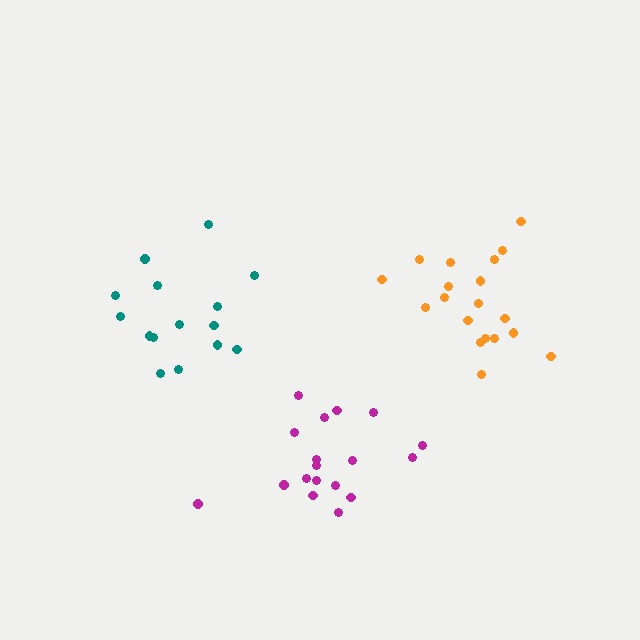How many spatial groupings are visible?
There are 3 spatial groupings.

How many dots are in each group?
Group 1: 15 dots, Group 2: 19 dots, Group 3: 18 dots (52 total).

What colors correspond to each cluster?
The clusters are colored: teal, orange, magenta.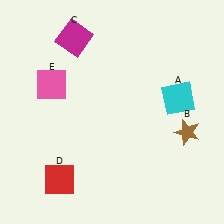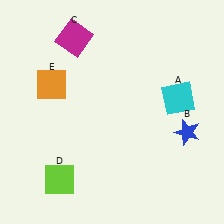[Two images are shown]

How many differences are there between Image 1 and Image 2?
There are 3 differences between the two images.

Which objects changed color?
B changed from brown to blue. D changed from red to lime. E changed from pink to orange.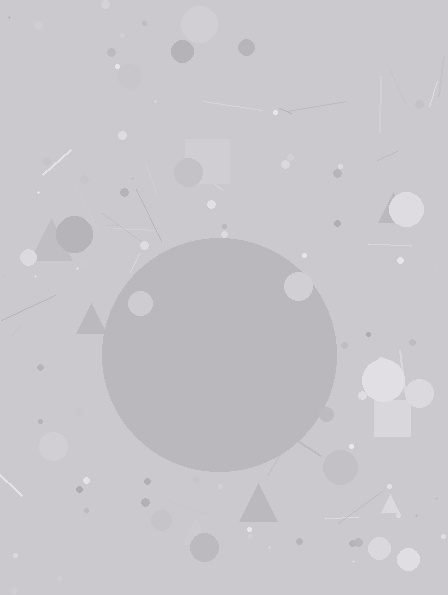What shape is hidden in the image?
A circle is hidden in the image.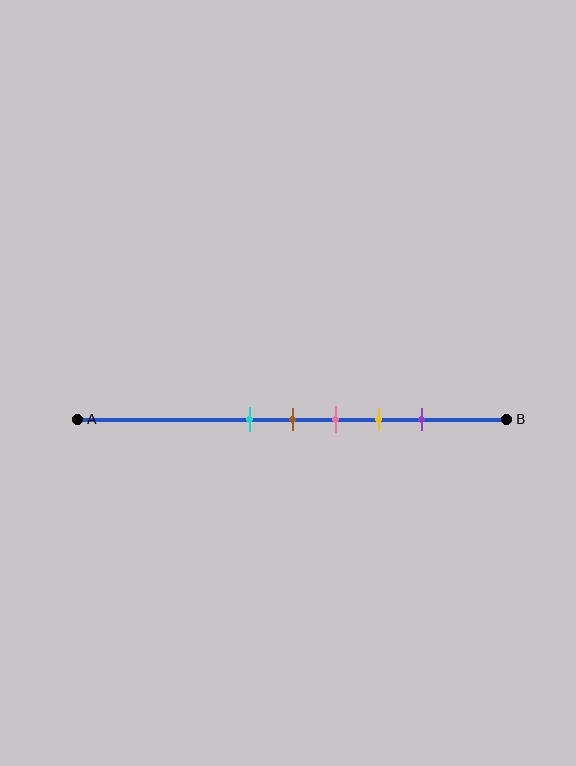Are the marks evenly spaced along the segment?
Yes, the marks are approximately evenly spaced.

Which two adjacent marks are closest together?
The cyan and brown marks are the closest adjacent pair.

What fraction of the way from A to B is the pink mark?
The pink mark is approximately 60% (0.6) of the way from A to B.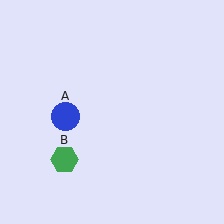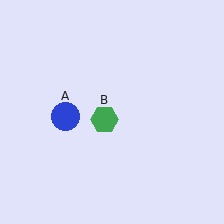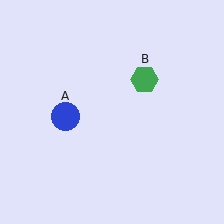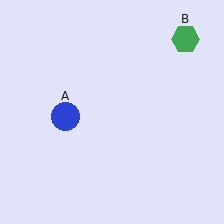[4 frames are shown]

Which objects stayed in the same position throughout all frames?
Blue circle (object A) remained stationary.